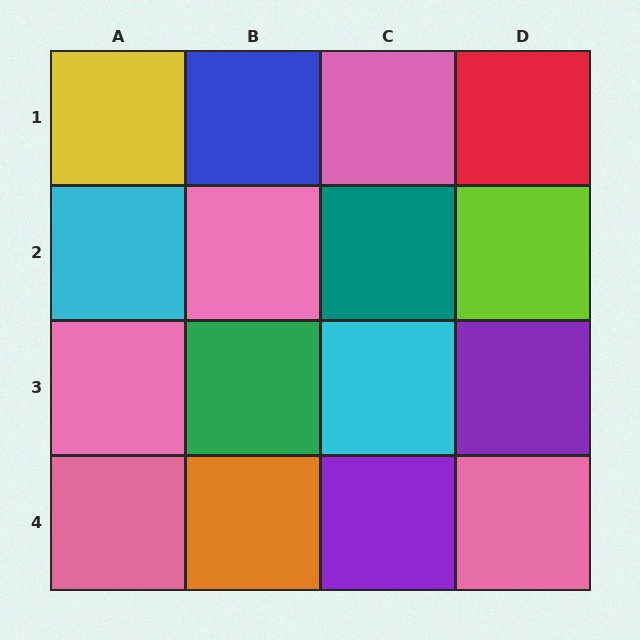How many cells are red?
1 cell is red.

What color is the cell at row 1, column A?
Yellow.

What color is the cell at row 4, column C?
Purple.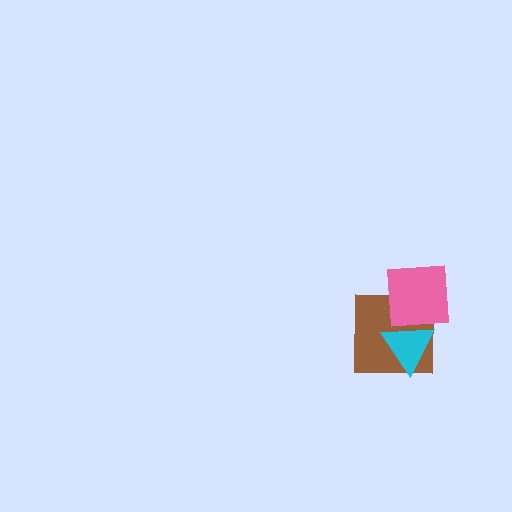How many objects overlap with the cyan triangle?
2 objects overlap with the cyan triangle.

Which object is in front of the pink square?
The cyan triangle is in front of the pink square.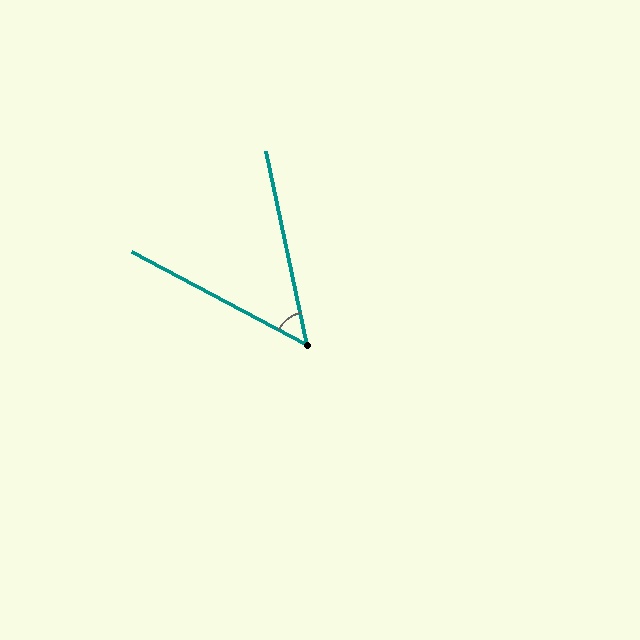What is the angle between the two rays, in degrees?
Approximately 50 degrees.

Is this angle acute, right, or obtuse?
It is acute.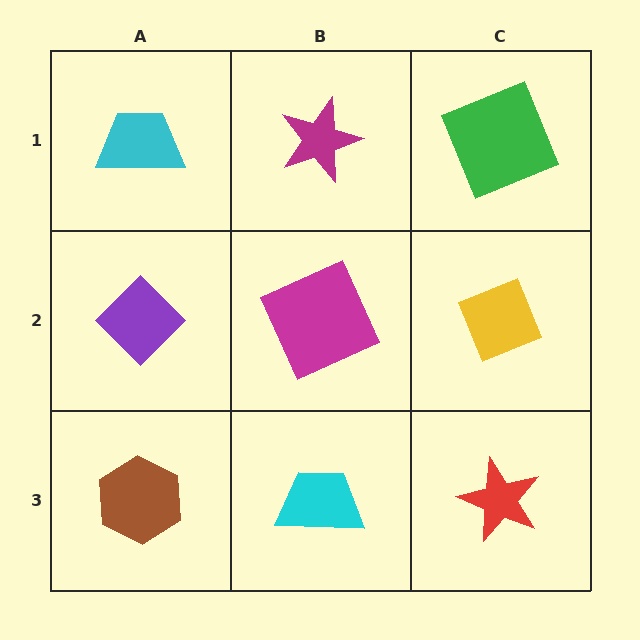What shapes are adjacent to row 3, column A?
A purple diamond (row 2, column A), a cyan trapezoid (row 3, column B).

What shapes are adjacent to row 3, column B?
A magenta square (row 2, column B), a brown hexagon (row 3, column A), a red star (row 3, column C).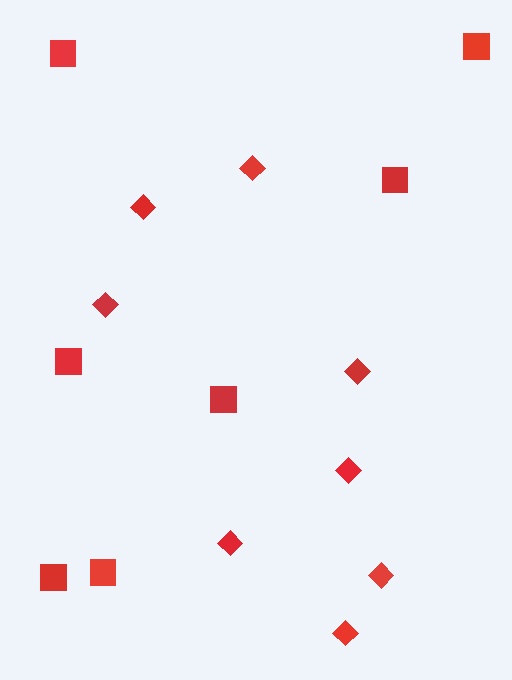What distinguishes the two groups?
There are 2 groups: one group of diamonds (8) and one group of squares (7).